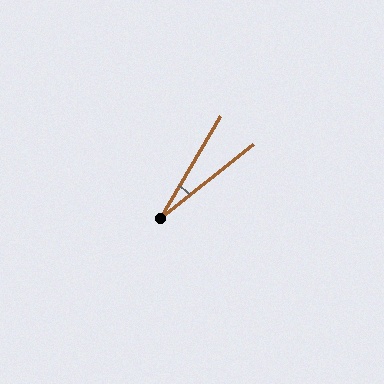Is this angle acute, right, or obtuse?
It is acute.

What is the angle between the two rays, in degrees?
Approximately 21 degrees.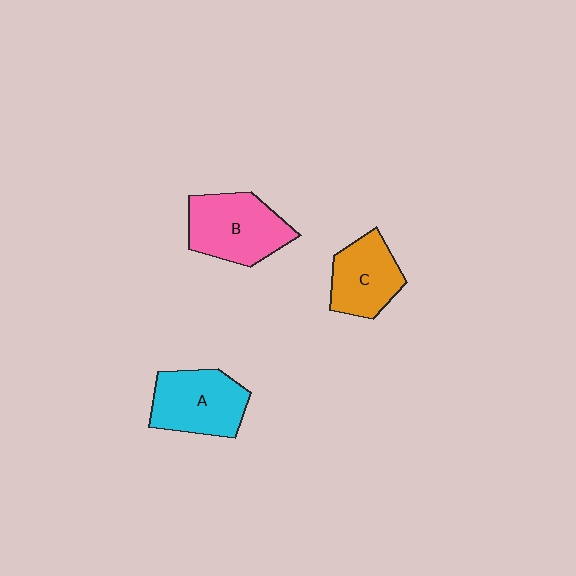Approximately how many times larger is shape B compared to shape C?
Approximately 1.3 times.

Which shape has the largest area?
Shape B (pink).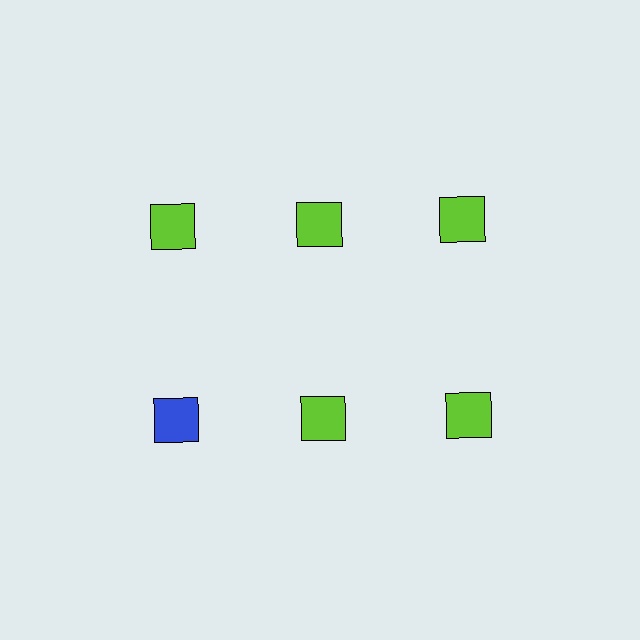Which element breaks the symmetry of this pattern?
The blue square in the second row, leftmost column breaks the symmetry. All other shapes are lime squares.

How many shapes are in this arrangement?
There are 6 shapes arranged in a grid pattern.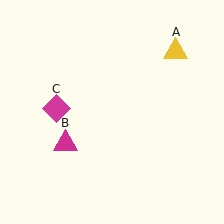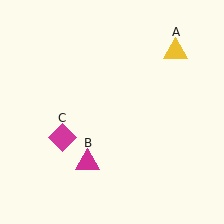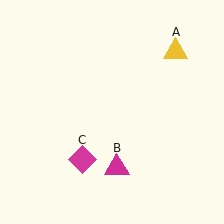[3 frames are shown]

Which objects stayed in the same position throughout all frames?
Yellow triangle (object A) remained stationary.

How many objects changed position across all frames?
2 objects changed position: magenta triangle (object B), magenta diamond (object C).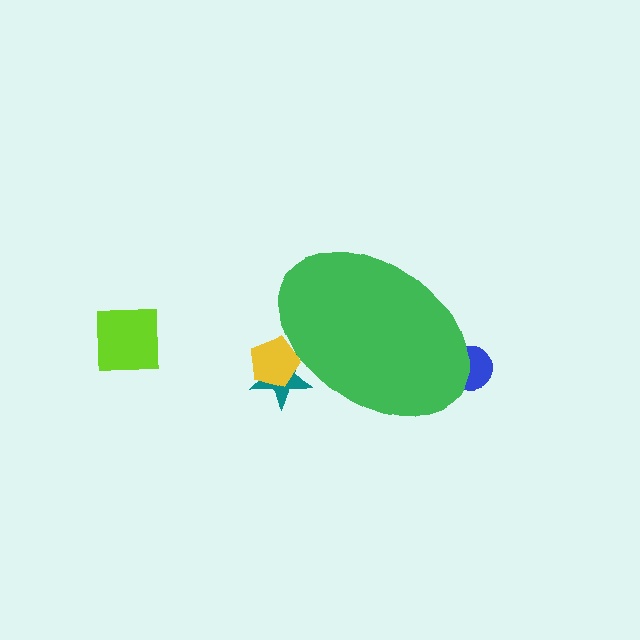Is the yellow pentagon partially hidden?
Yes, the yellow pentagon is partially hidden behind the green ellipse.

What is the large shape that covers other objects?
A green ellipse.